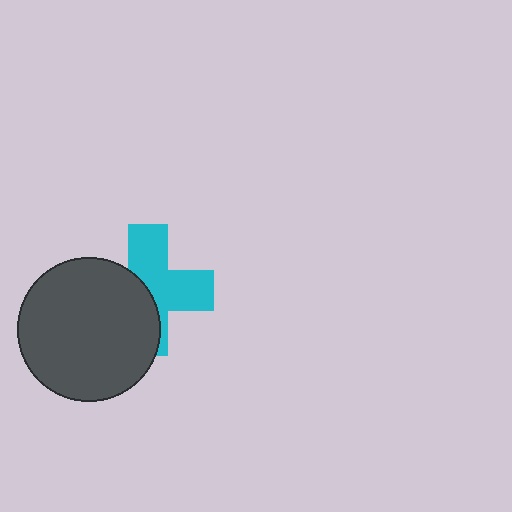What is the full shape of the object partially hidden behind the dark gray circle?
The partially hidden object is a cyan cross.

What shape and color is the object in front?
The object in front is a dark gray circle.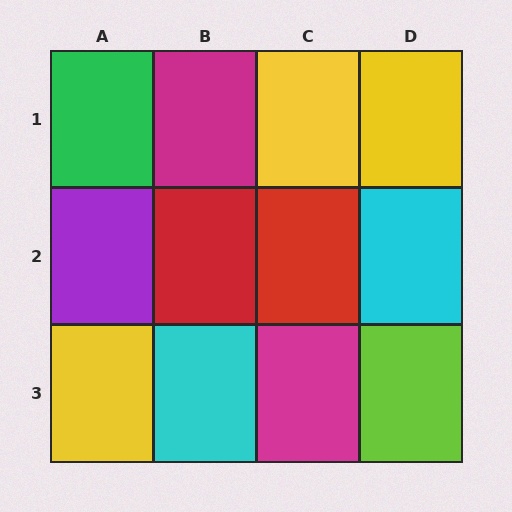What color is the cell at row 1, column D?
Yellow.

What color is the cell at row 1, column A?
Green.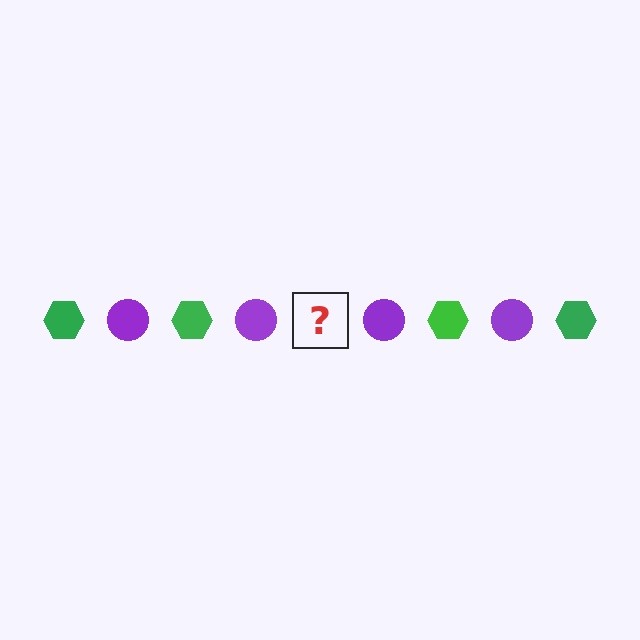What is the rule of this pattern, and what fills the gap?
The rule is that the pattern alternates between green hexagon and purple circle. The gap should be filled with a green hexagon.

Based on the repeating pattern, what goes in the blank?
The blank should be a green hexagon.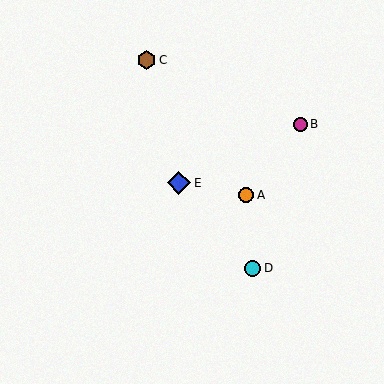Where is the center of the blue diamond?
The center of the blue diamond is at (179, 183).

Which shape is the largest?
The blue diamond (labeled E) is the largest.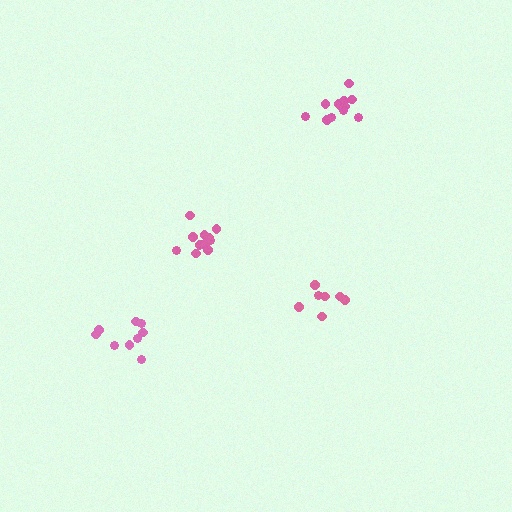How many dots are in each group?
Group 1: 12 dots, Group 2: 8 dots, Group 3: 13 dots, Group 4: 9 dots (42 total).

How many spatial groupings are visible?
There are 4 spatial groupings.